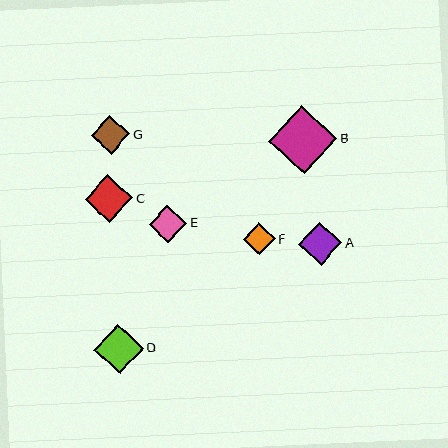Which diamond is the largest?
Diamond B is the largest with a size of approximately 68 pixels.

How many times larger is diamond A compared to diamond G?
Diamond A is approximately 1.1 times the size of diamond G.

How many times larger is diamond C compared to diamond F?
Diamond C is approximately 1.5 times the size of diamond F.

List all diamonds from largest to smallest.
From largest to smallest: B, D, C, A, G, E, F.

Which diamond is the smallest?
Diamond F is the smallest with a size of approximately 32 pixels.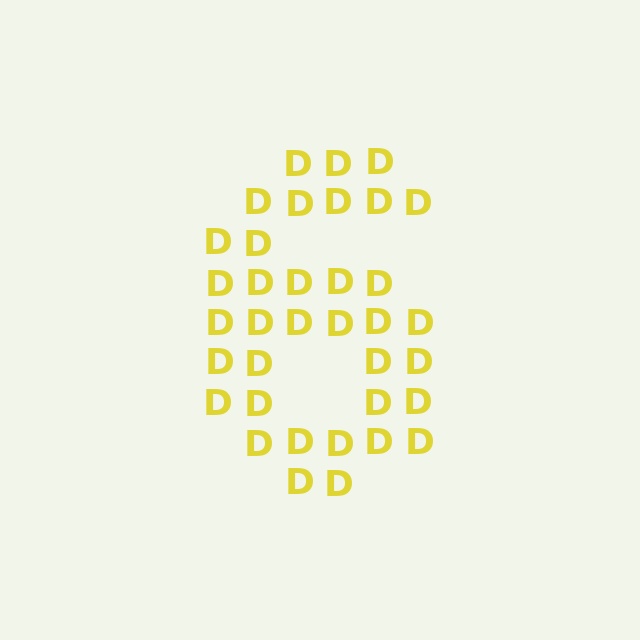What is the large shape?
The large shape is the digit 6.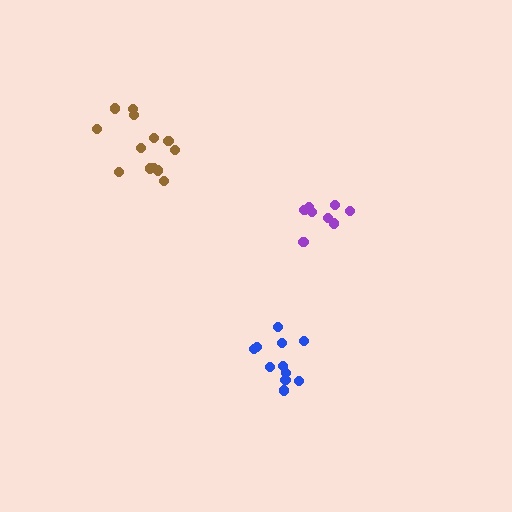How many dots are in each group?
Group 1: 13 dots, Group 2: 8 dots, Group 3: 11 dots (32 total).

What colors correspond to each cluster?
The clusters are colored: brown, purple, blue.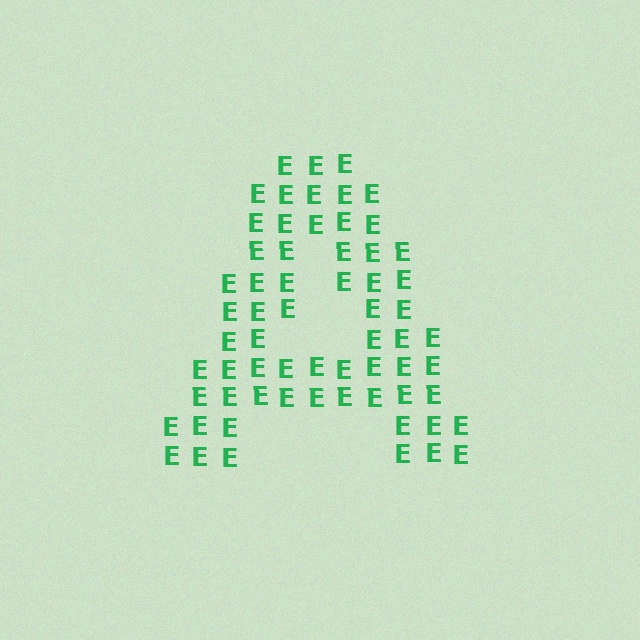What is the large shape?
The large shape is the letter A.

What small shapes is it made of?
It is made of small letter E's.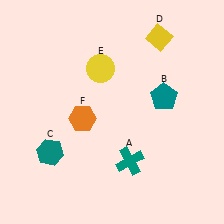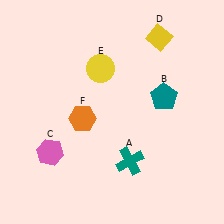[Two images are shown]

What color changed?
The hexagon (C) changed from teal in Image 1 to pink in Image 2.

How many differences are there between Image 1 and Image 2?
There is 1 difference between the two images.